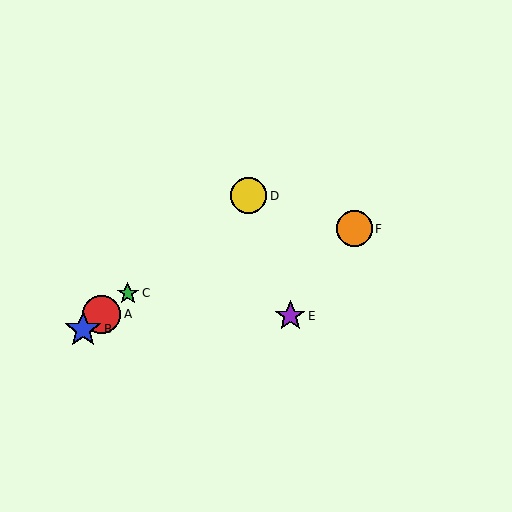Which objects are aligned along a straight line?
Objects A, B, C, D are aligned along a straight line.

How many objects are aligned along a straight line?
4 objects (A, B, C, D) are aligned along a straight line.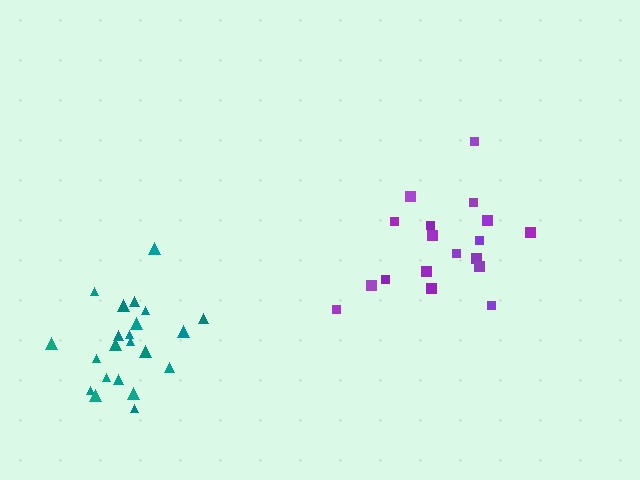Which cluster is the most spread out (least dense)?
Purple.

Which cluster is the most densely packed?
Teal.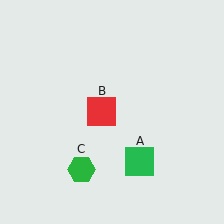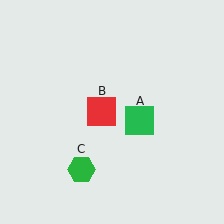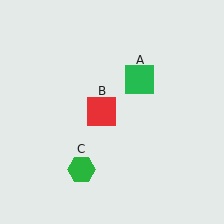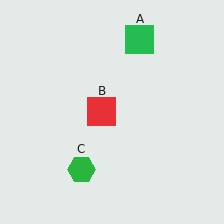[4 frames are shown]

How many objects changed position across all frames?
1 object changed position: green square (object A).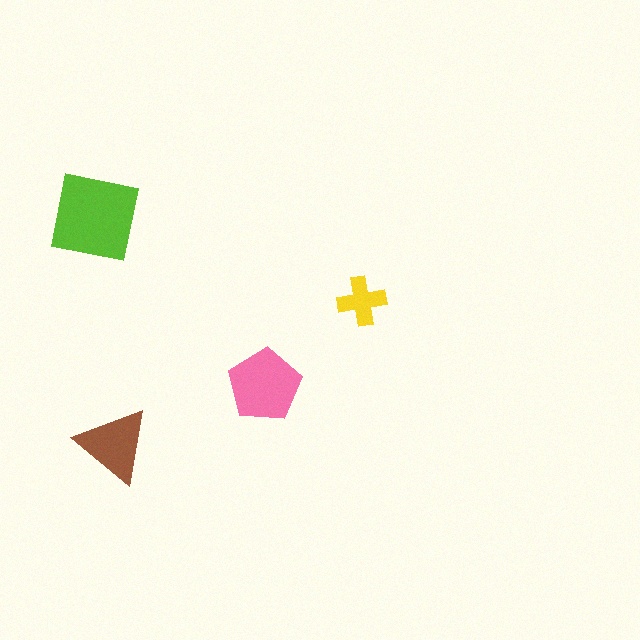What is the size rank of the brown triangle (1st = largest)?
3rd.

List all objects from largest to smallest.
The lime square, the pink pentagon, the brown triangle, the yellow cross.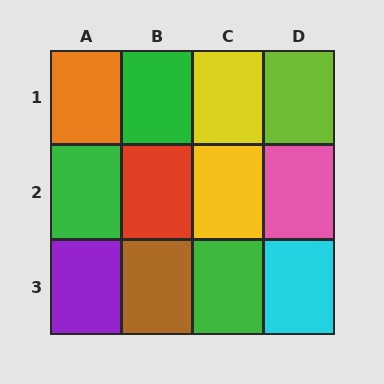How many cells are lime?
1 cell is lime.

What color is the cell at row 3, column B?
Brown.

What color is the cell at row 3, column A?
Purple.